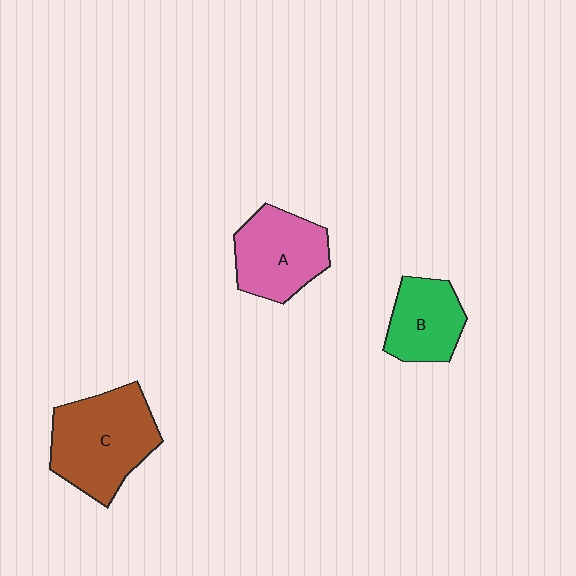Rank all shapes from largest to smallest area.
From largest to smallest: C (brown), A (pink), B (green).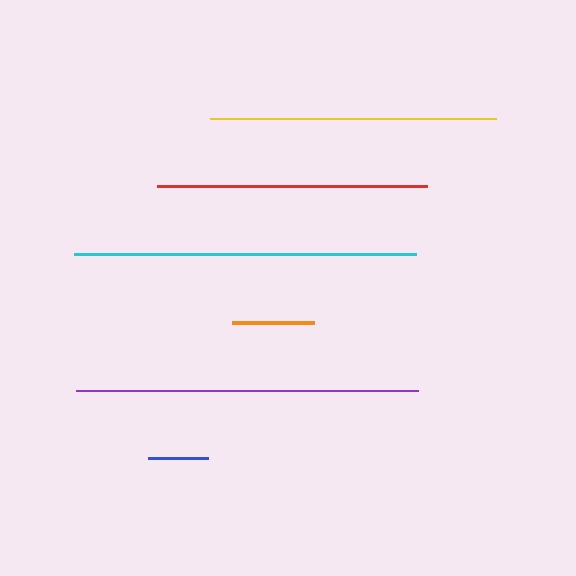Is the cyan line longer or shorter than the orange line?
The cyan line is longer than the orange line.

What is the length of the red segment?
The red segment is approximately 271 pixels long.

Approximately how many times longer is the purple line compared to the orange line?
The purple line is approximately 4.2 times the length of the orange line.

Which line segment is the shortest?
The blue line is the shortest at approximately 60 pixels.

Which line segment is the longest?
The cyan line is the longest at approximately 342 pixels.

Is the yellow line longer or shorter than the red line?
The yellow line is longer than the red line.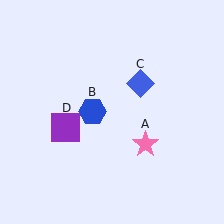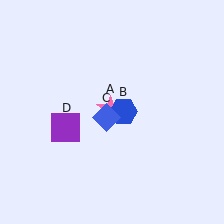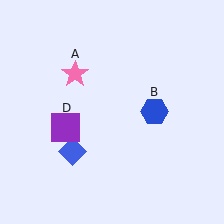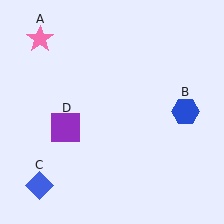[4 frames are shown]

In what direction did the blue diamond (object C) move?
The blue diamond (object C) moved down and to the left.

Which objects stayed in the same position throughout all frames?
Purple square (object D) remained stationary.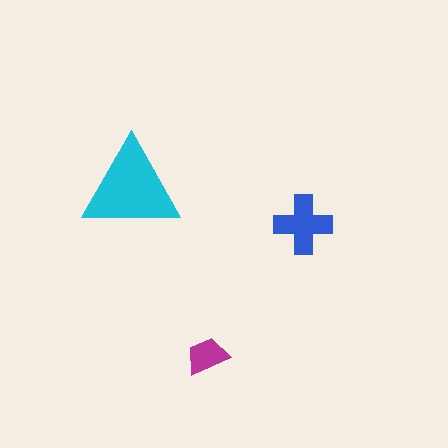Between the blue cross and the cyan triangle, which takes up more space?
The cyan triangle.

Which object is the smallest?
The magenta trapezoid.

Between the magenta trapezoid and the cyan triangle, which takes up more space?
The cyan triangle.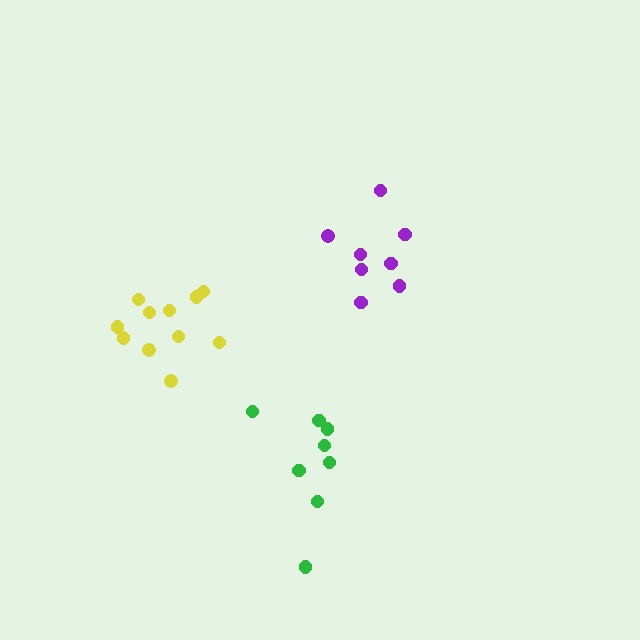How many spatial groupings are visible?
There are 3 spatial groupings.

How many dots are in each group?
Group 1: 8 dots, Group 2: 8 dots, Group 3: 11 dots (27 total).